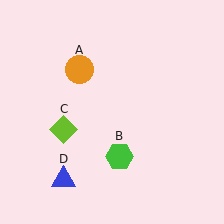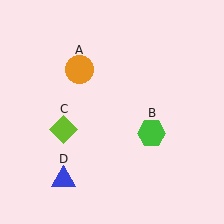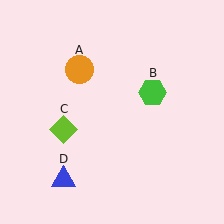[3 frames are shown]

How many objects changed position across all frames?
1 object changed position: green hexagon (object B).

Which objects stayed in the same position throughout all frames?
Orange circle (object A) and lime diamond (object C) and blue triangle (object D) remained stationary.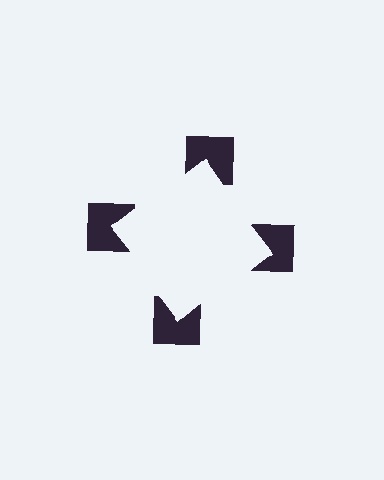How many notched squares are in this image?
There are 4 — one at each vertex of the illusory square.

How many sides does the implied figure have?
4 sides.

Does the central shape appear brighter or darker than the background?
It typically appears slightly brighter than the background, even though no actual brightness change is drawn.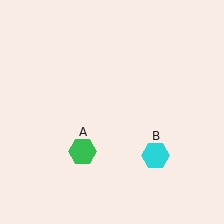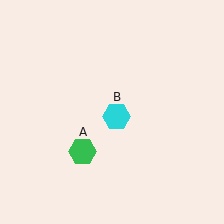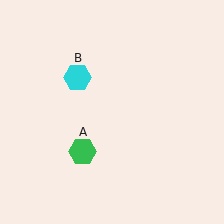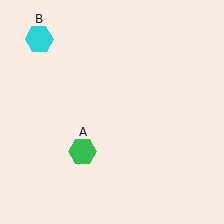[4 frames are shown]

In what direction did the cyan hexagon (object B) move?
The cyan hexagon (object B) moved up and to the left.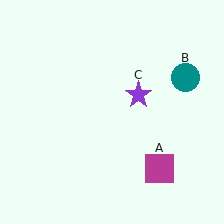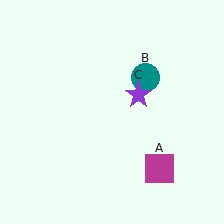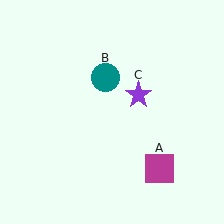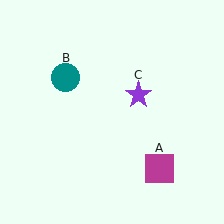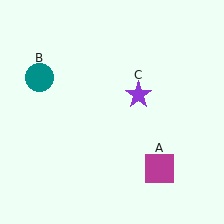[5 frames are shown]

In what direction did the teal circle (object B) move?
The teal circle (object B) moved left.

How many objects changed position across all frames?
1 object changed position: teal circle (object B).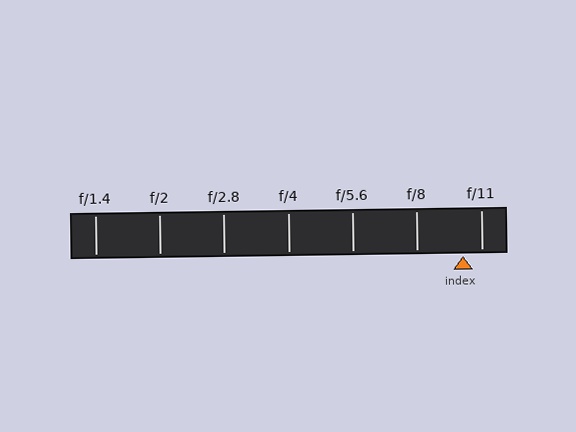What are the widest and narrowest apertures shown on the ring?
The widest aperture shown is f/1.4 and the narrowest is f/11.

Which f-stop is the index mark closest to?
The index mark is closest to f/11.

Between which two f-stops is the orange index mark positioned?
The index mark is between f/8 and f/11.